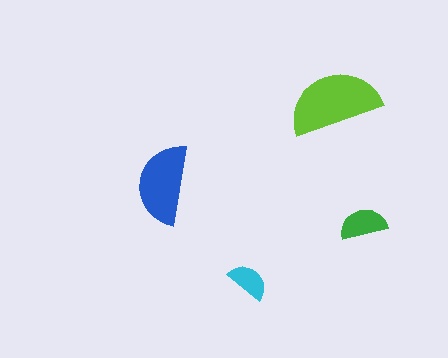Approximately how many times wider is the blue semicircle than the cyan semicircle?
About 2 times wider.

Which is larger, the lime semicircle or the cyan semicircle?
The lime one.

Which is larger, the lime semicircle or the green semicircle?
The lime one.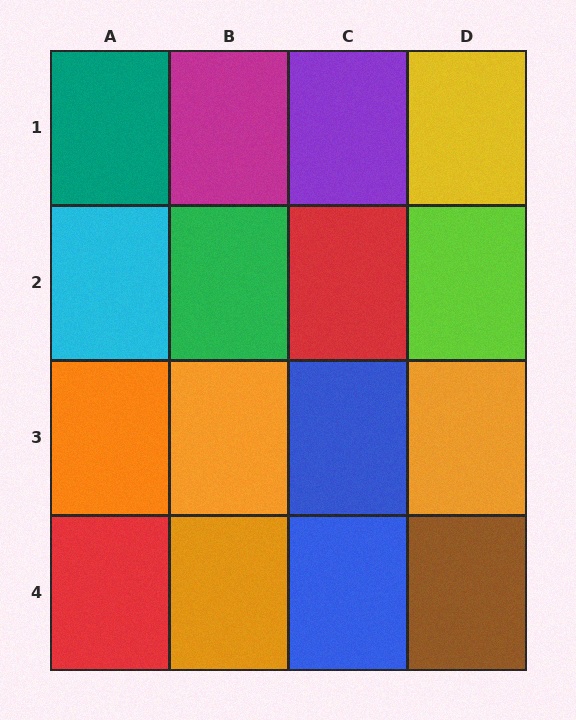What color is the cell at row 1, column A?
Teal.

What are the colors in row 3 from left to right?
Orange, orange, blue, orange.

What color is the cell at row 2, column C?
Red.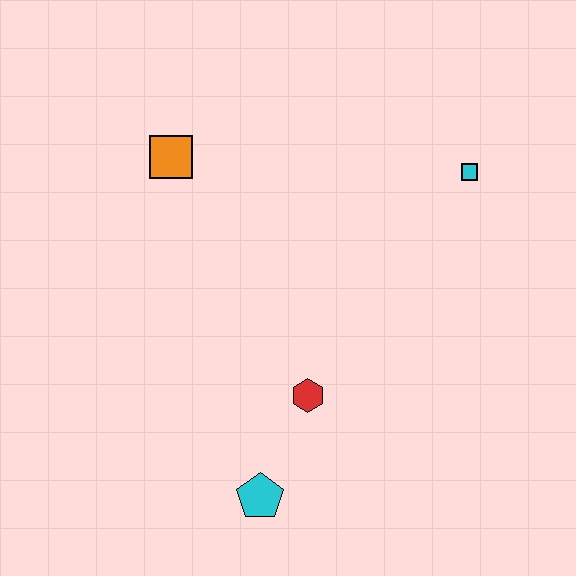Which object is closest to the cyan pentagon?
The red hexagon is closest to the cyan pentagon.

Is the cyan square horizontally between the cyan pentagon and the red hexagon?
No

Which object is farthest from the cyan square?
The cyan pentagon is farthest from the cyan square.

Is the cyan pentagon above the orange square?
No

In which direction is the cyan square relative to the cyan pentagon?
The cyan square is above the cyan pentagon.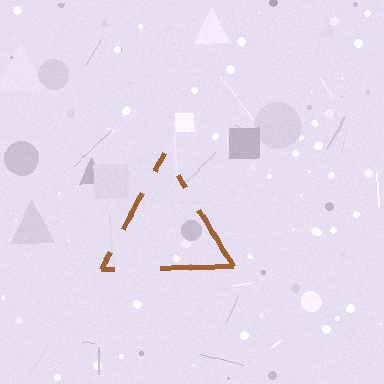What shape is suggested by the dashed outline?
The dashed outline suggests a triangle.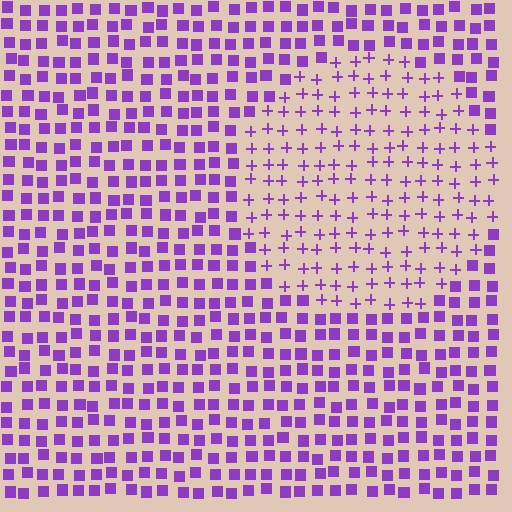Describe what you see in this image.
The image is filled with small purple elements arranged in a uniform grid. A circle-shaped region contains plus signs, while the surrounding area contains squares. The boundary is defined purely by the change in element shape.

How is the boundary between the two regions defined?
The boundary is defined by a change in element shape: plus signs inside vs. squares outside. All elements share the same color and spacing.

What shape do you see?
I see a circle.